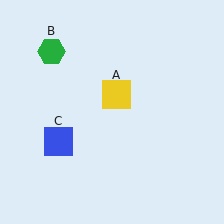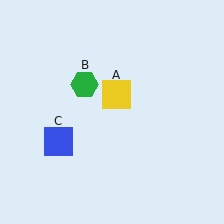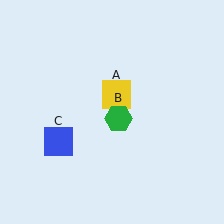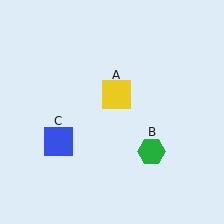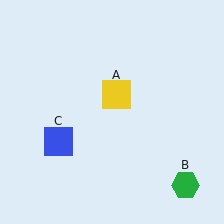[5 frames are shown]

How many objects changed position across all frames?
1 object changed position: green hexagon (object B).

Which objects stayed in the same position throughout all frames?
Yellow square (object A) and blue square (object C) remained stationary.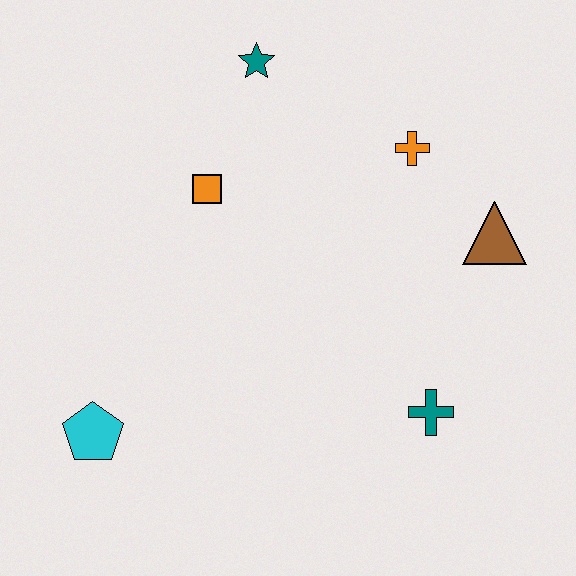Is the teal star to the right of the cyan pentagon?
Yes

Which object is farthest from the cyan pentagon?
The brown triangle is farthest from the cyan pentagon.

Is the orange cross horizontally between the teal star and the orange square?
No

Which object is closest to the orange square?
The teal star is closest to the orange square.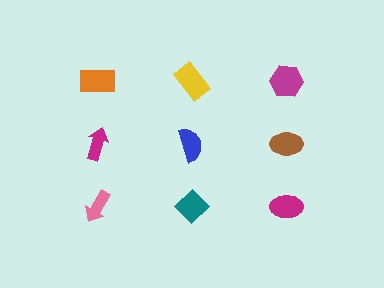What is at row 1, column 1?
An orange rectangle.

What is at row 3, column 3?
A magenta ellipse.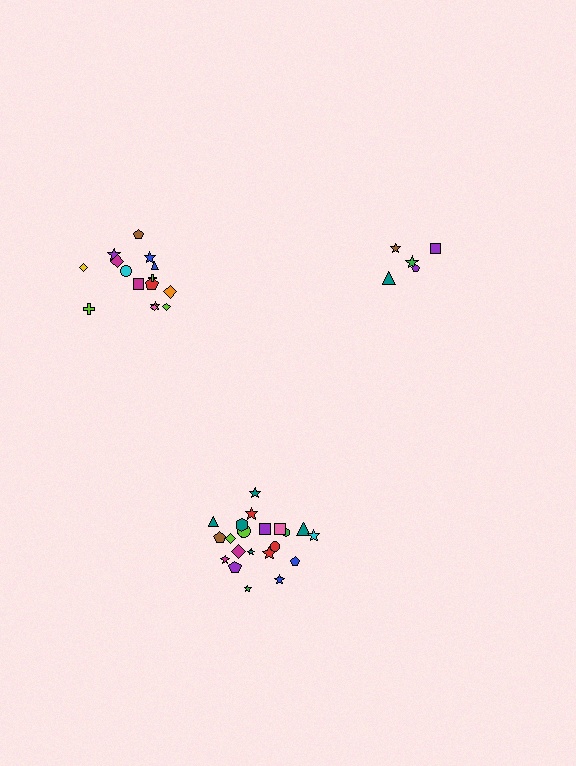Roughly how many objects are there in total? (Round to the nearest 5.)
Roughly 40 objects in total.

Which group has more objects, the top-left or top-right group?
The top-left group.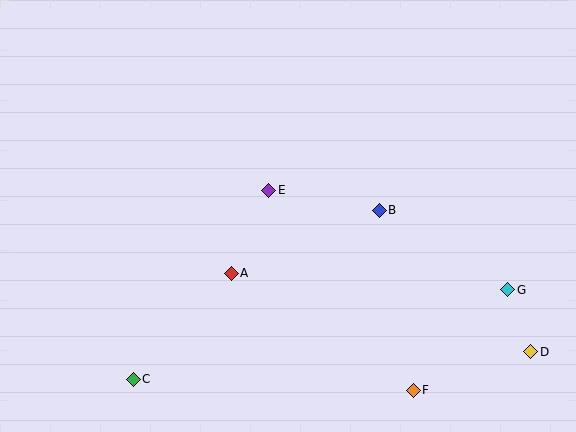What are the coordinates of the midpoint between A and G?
The midpoint between A and G is at (370, 282).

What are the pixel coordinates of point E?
Point E is at (269, 190).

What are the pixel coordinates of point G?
Point G is at (508, 290).